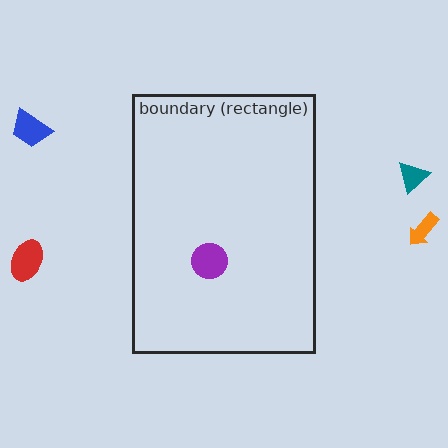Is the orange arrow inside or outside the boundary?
Outside.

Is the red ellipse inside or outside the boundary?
Outside.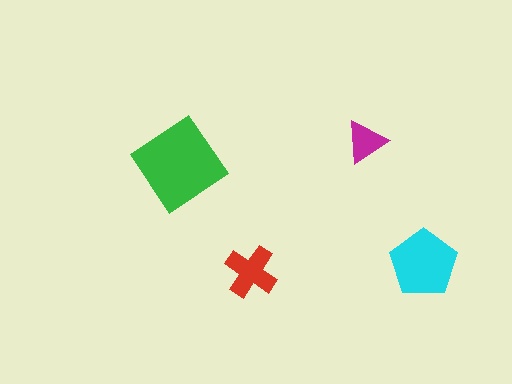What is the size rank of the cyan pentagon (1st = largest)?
2nd.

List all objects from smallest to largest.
The magenta triangle, the red cross, the cyan pentagon, the green diamond.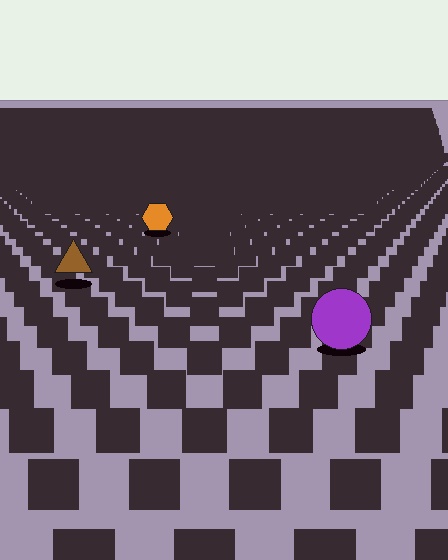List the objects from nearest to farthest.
From nearest to farthest: the purple circle, the brown triangle, the orange hexagon.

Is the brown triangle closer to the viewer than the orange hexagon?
Yes. The brown triangle is closer — you can tell from the texture gradient: the ground texture is coarser near it.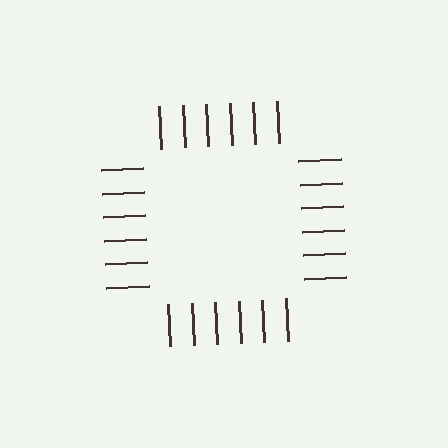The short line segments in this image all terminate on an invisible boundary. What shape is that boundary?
An illusory square — the line segments terminate on its edges but no continuous stroke is drawn.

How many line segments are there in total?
24 — 6 along each of the 4 edges.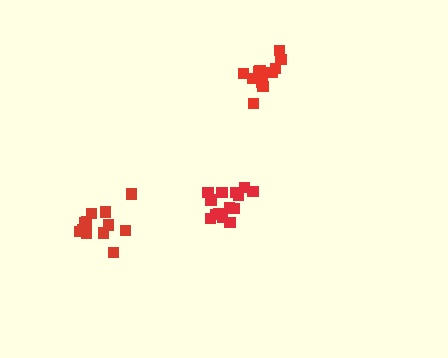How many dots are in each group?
Group 1: 13 dots, Group 2: 14 dots, Group 3: 11 dots (38 total).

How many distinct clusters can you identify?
There are 3 distinct clusters.